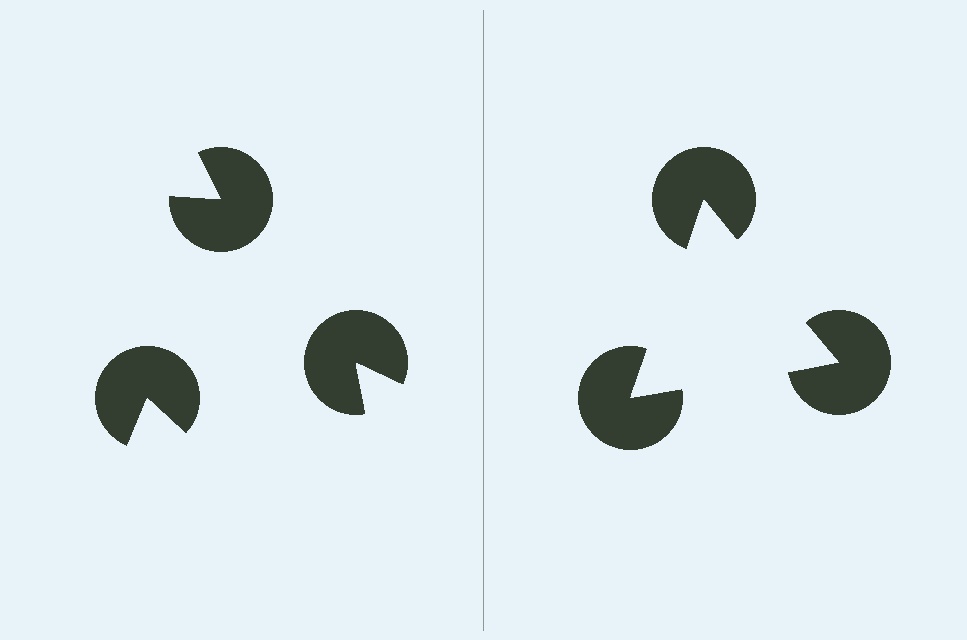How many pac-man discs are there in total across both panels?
6 — 3 on each side.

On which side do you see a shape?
An illusory triangle appears on the right side. On the left side the wedge cuts are rotated, so no coherent shape forms.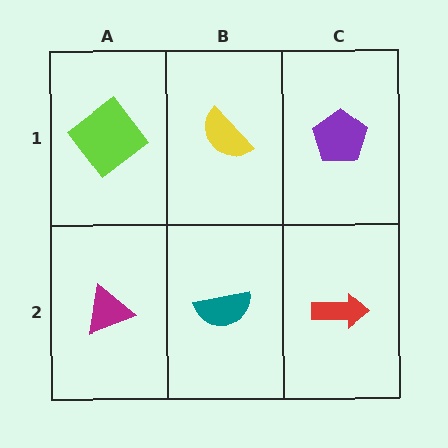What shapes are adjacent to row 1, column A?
A magenta triangle (row 2, column A), a yellow semicircle (row 1, column B).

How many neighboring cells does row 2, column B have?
3.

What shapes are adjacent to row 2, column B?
A yellow semicircle (row 1, column B), a magenta triangle (row 2, column A), a red arrow (row 2, column C).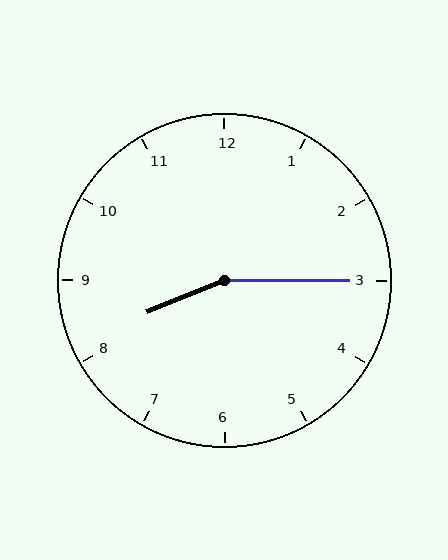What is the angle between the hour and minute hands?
Approximately 158 degrees.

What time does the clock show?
8:15.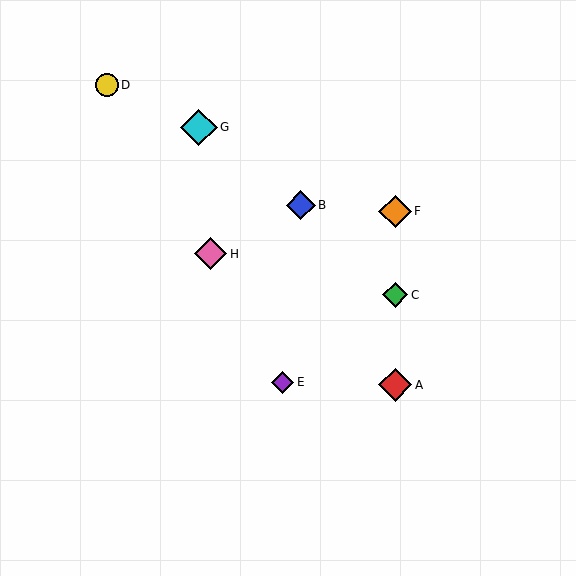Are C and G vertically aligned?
No, C is at x≈395 and G is at x≈199.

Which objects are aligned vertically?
Objects A, C, F are aligned vertically.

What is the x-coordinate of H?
Object H is at x≈211.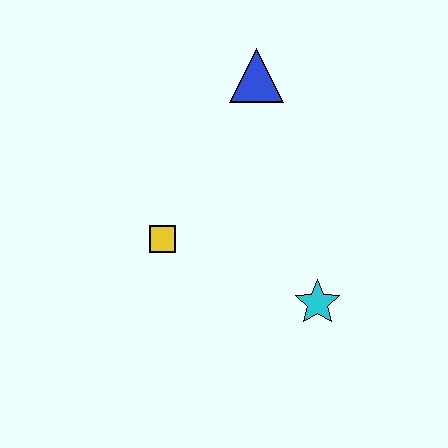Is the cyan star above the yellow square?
No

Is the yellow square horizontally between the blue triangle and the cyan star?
No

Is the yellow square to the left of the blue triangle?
Yes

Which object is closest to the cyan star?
The yellow square is closest to the cyan star.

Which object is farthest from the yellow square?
The blue triangle is farthest from the yellow square.